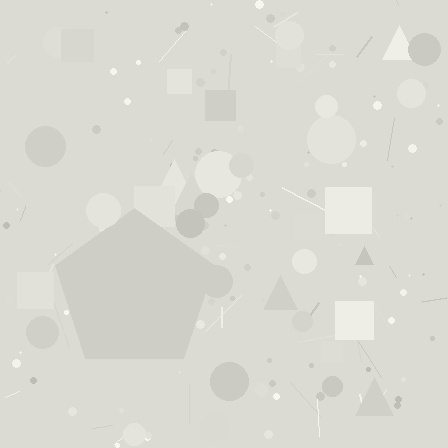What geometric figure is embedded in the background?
A pentagon is embedded in the background.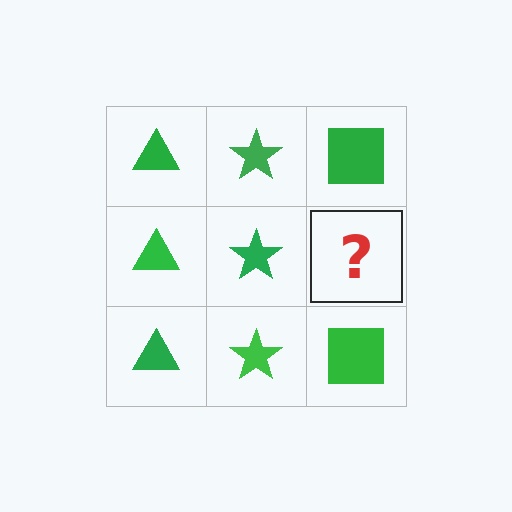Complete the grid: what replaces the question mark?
The question mark should be replaced with a green square.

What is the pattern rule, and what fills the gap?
The rule is that each column has a consistent shape. The gap should be filled with a green square.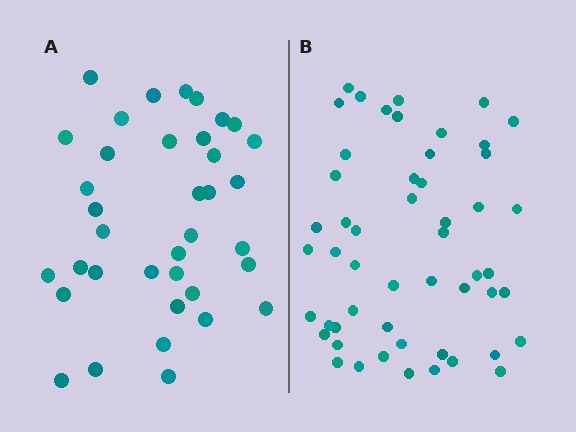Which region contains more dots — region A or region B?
Region B (the right region) has more dots.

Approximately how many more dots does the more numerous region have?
Region B has approximately 15 more dots than region A.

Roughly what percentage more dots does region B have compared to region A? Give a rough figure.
About 40% more.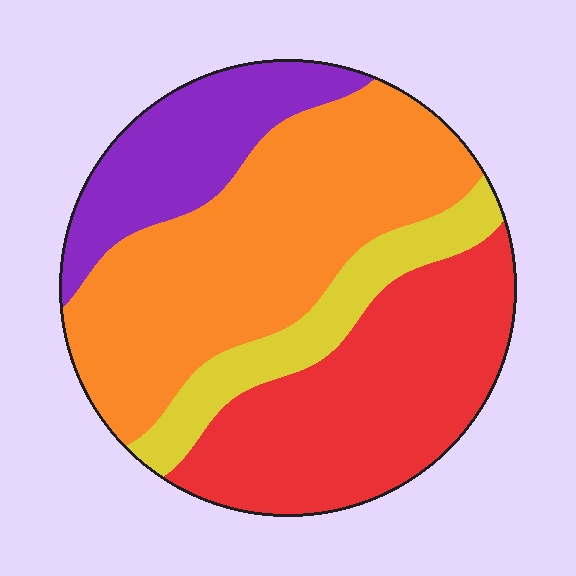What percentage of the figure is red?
Red covers 31% of the figure.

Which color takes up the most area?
Orange, at roughly 40%.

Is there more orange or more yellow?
Orange.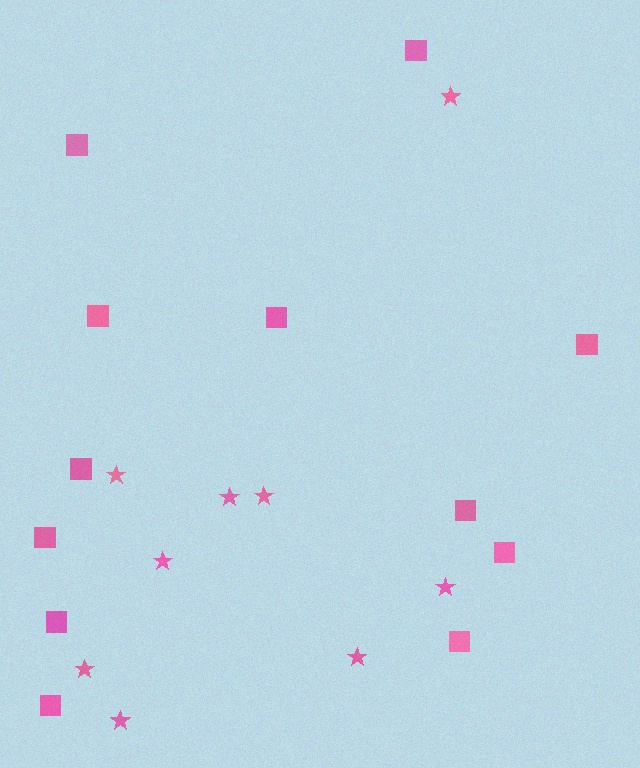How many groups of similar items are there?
There are 2 groups: one group of squares (12) and one group of stars (9).